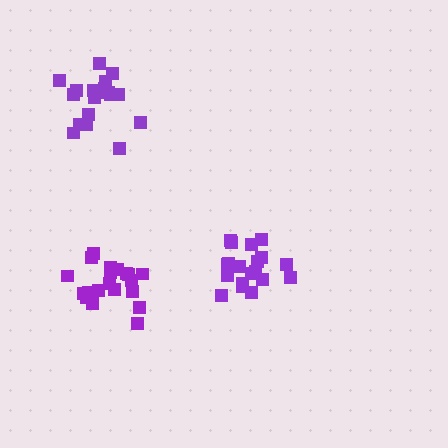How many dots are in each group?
Group 1: 19 dots, Group 2: 19 dots, Group 3: 20 dots (58 total).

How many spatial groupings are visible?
There are 3 spatial groupings.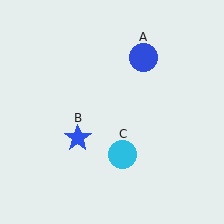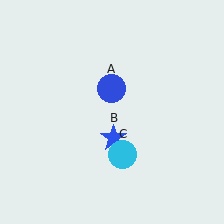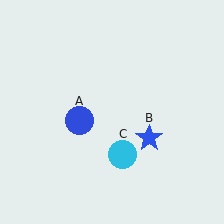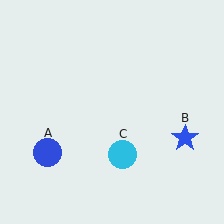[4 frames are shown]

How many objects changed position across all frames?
2 objects changed position: blue circle (object A), blue star (object B).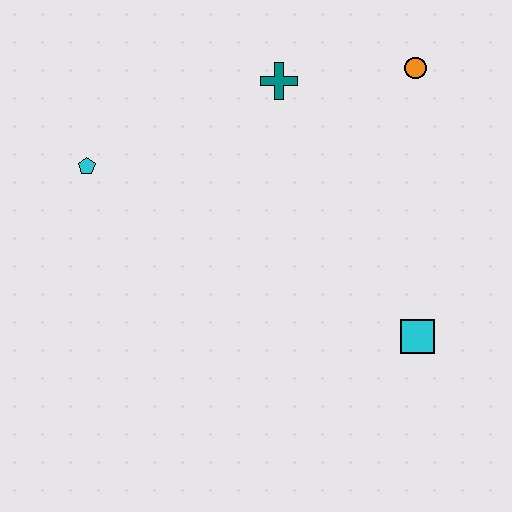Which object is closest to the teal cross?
The orange circle is closest to the teal cross.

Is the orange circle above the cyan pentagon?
Yes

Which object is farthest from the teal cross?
The cyan square is farthest from the teal cross.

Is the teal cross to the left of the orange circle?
Yes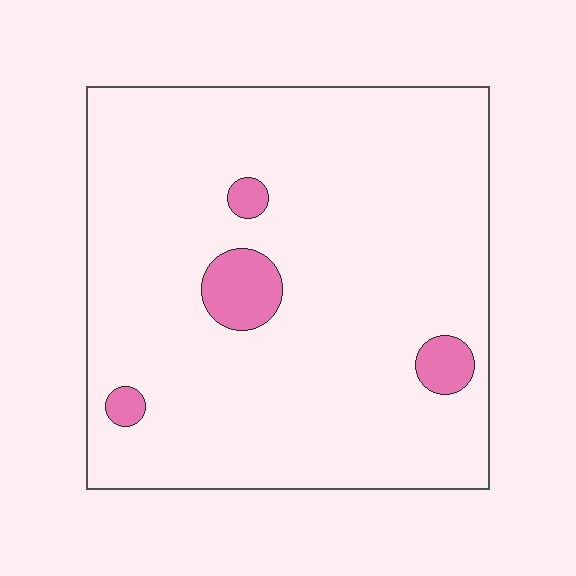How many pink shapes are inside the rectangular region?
4.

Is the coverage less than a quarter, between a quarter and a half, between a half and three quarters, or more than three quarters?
Less than a quarter.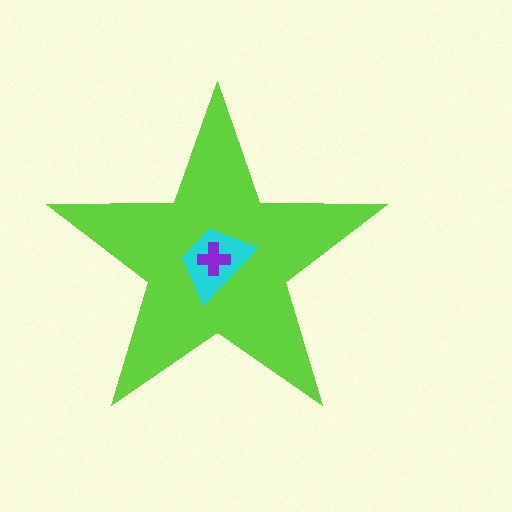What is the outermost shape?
The lime star.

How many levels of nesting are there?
3.